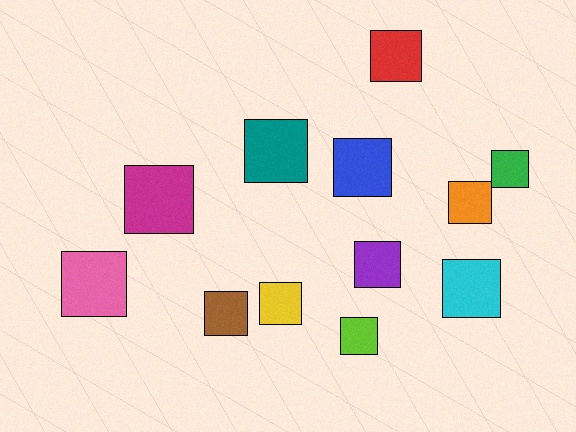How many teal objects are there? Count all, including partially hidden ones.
There is 1 teal object.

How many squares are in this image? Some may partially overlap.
There are 12 squares.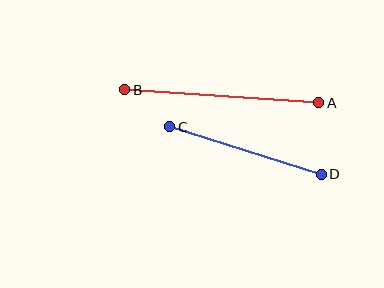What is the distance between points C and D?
The distance is approximately 159 pixels.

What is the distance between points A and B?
The distance is approximately 195 pixels.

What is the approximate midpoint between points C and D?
The midpoint is at approximately (246, 150) pixels.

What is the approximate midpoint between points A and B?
The midpoint is at approximately (222, 96) pixels.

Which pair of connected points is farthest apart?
Points A and B are farthest apart.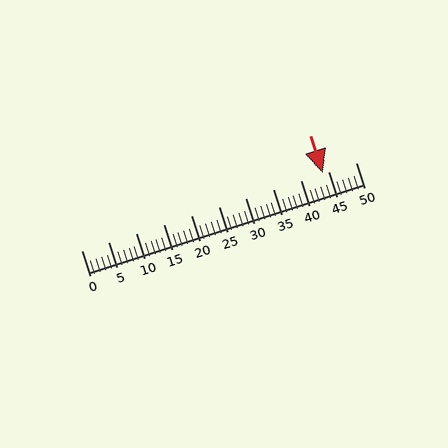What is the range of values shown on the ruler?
The ruler shows values from 0 to 50.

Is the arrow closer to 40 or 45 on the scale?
The arrow is closer to 45.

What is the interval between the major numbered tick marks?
The major tick marks are spaced 5 units apart.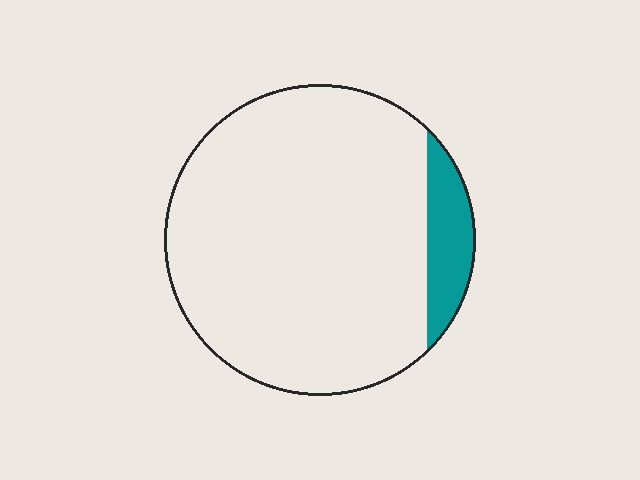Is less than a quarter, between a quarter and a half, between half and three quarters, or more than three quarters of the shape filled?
Less than a quarter.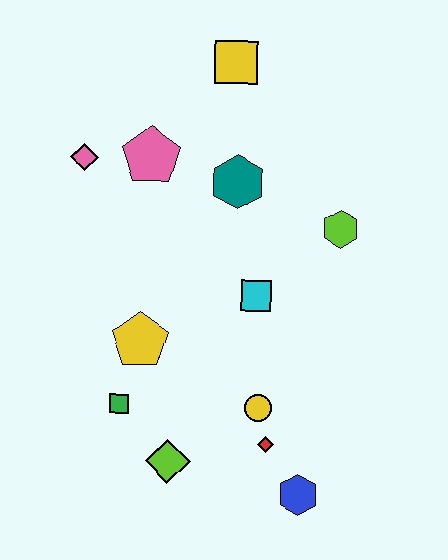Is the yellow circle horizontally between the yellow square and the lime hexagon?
Yes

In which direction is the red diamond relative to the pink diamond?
The red diamond is below the pink diamond.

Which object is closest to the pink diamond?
The pink pentagon is closest to the pink diamond.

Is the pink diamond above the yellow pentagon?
Yes